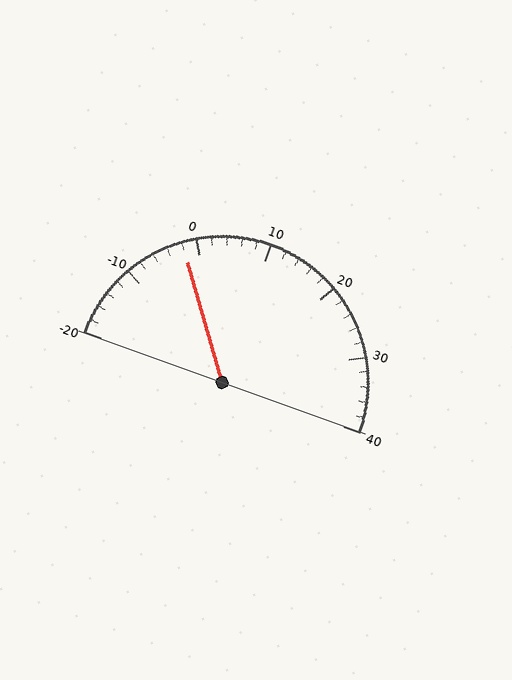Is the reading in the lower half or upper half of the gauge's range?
The reading is in the lower half of the range (-20 to 40).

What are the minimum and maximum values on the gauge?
The gauge ranges from -20 to 40.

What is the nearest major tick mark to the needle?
The nearest major tick mark is 0.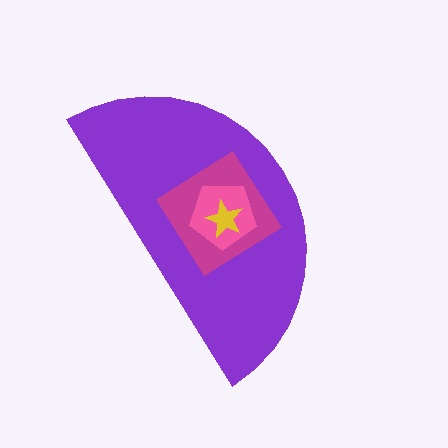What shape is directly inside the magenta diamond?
The pink pentagon.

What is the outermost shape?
The purple semicircle.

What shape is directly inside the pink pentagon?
The yellow star.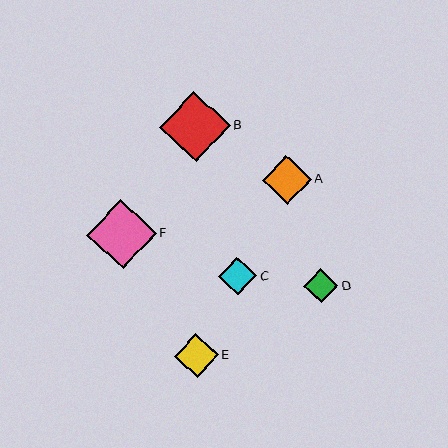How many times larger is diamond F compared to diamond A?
Diamond F is approximately 1.4 times the size of diamond A.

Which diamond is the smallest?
Diamond D is the smallest with a size of approximately 34 pixels.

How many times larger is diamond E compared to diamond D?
Diamond E is approximately 1.3 times the size of diamond D.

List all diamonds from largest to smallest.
From largest to smallest: B, F, A, E, C, D.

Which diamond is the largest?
Diamond B is the largest with a size of approximately 70 pixels.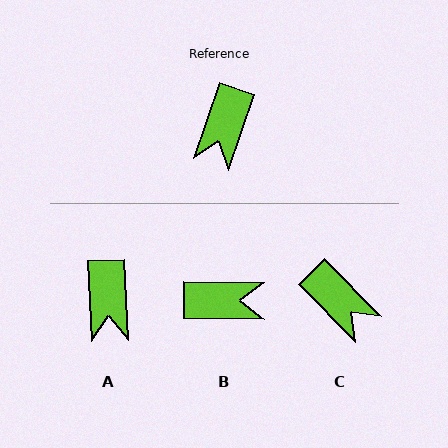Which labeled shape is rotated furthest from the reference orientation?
B, about 108 degrees away.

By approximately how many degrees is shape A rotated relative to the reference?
Approximately 22 degrees counter-clockwise.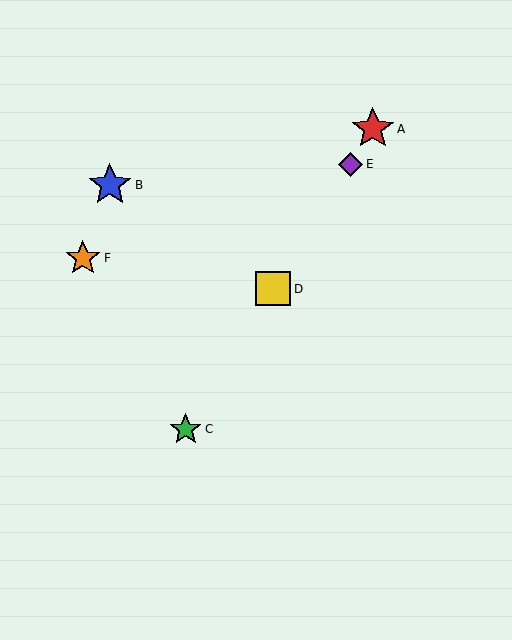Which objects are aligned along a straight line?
Objects A, C, D, E are aligned along a straight line.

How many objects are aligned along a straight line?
4 objects (A, C, D, E) are aligned along a straight line.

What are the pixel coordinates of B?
Object B is at (110, 185).